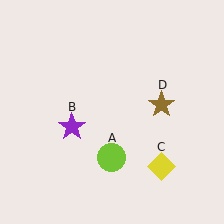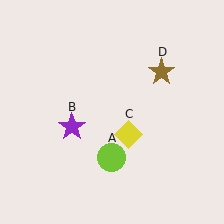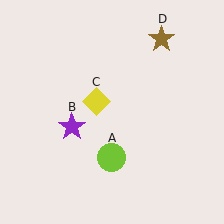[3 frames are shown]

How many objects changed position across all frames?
2 objects changed position: yellow diamond (object C), brown star (object D).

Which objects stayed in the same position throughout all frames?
Lime circle (object A) and purple star (object B) remained stationary.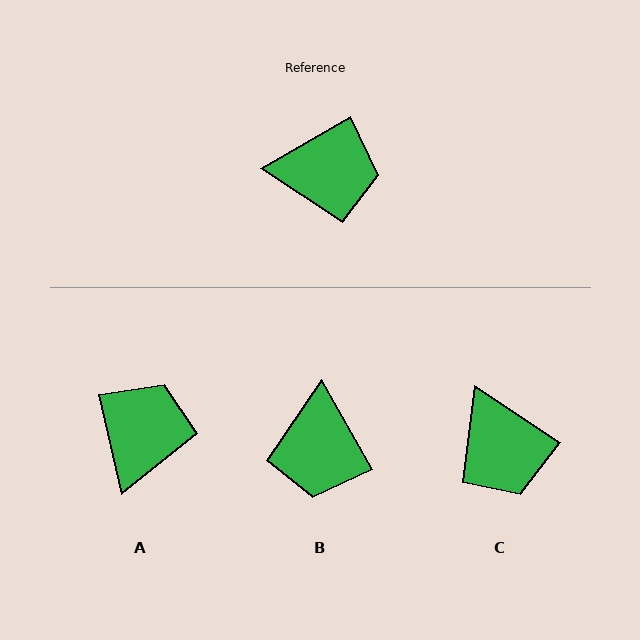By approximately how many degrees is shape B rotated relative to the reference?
Approximately 91 degrees clockwise.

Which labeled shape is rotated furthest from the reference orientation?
B, about 91 degrees away.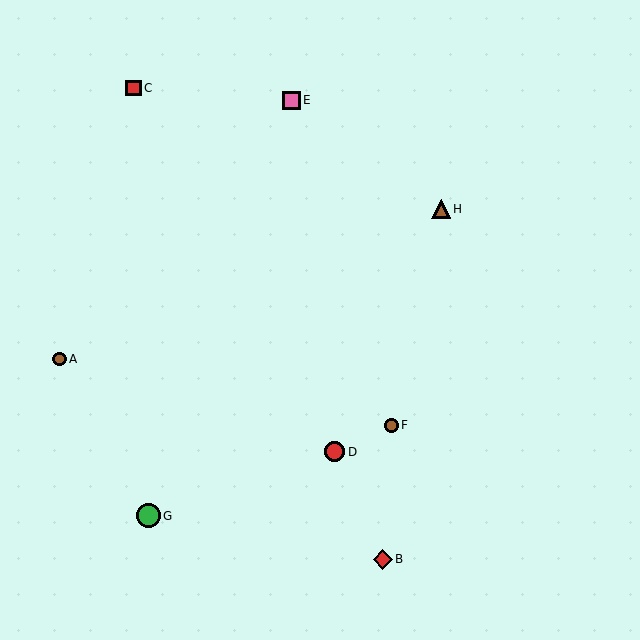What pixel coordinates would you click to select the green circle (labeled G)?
Click at (149, 516) to select the green circle G.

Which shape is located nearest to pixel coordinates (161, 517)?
The green circle (labeled G) at (149, 516) is nearest to that location.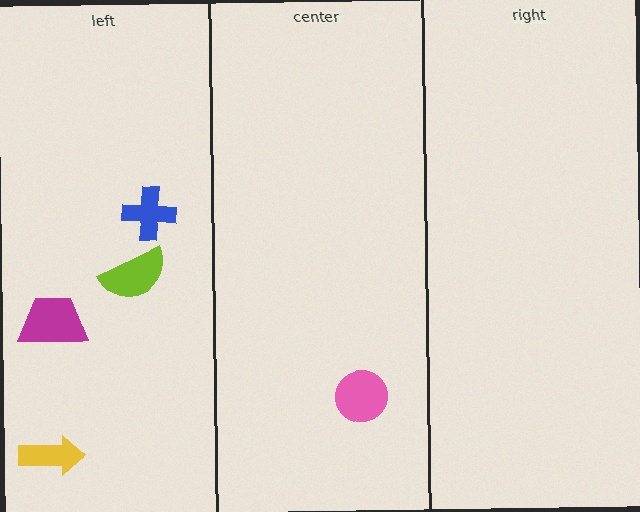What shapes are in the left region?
The yellow arrow, the blue cross, the lime semicircle, the magenta trapezoid.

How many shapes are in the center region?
1.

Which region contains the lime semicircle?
The left region.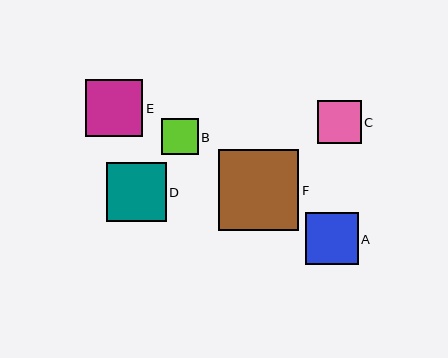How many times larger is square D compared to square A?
Square D is approximately 1.1 times the size of square A.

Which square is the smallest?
Square B is the smallest with a size of approximately 36 pixels.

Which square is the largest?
Square F is the largest with a size of approximately 81 pixels.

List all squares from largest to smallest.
From largest to smallest: F, D, E, A, C, B.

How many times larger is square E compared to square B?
Square E is approximately 1.6 times the size of square B.